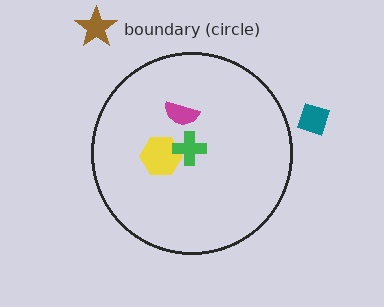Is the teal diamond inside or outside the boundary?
Outside.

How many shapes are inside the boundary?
3 inside, 2 outside.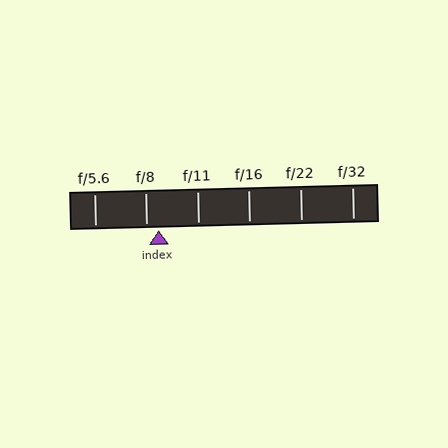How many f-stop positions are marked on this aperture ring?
There are 6 f-stop positions marked.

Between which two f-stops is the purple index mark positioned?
The index mark is between f/8 and f/11.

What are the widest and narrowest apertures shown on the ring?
The widest aperture shown is f/5.6 and the narrowest is f/32.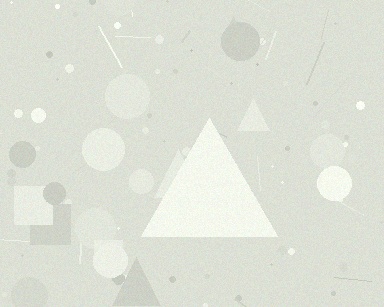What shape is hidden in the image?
A triangle is hidden in the image.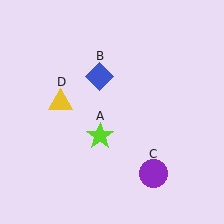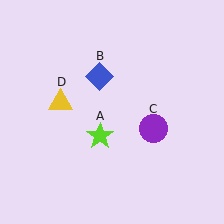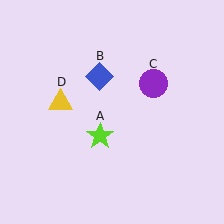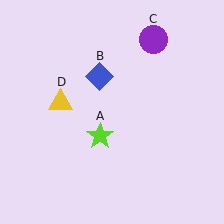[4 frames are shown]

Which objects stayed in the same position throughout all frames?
Lime star (object A) and blue diamond (object B) and yellow triangle (object D) remained stationary.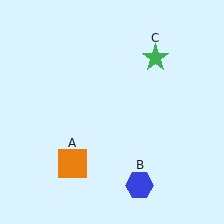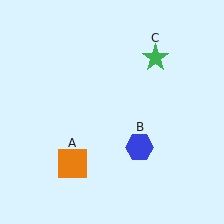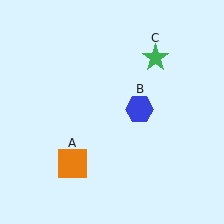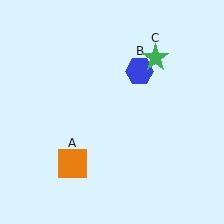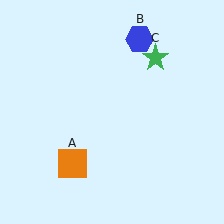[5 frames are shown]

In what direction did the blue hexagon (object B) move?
The blue hexagon (object B) moved up.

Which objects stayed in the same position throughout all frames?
Orange square (object A) and green star (object C) remained stationary.